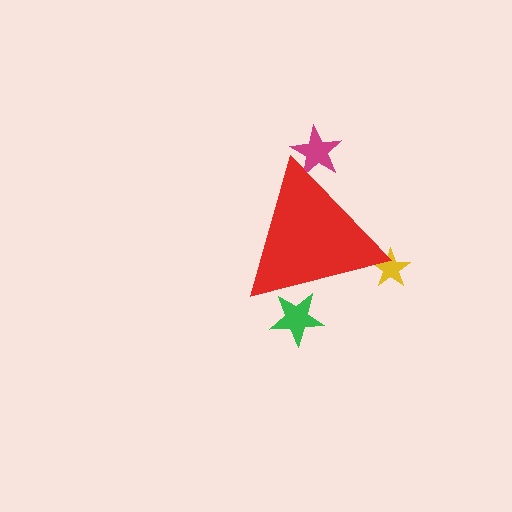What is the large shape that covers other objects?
A red triangle.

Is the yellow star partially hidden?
Yes, the yellow star is partially hidden behind the red triangle.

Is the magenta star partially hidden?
Yes, the magenta star is partially hidden behind the red triangle.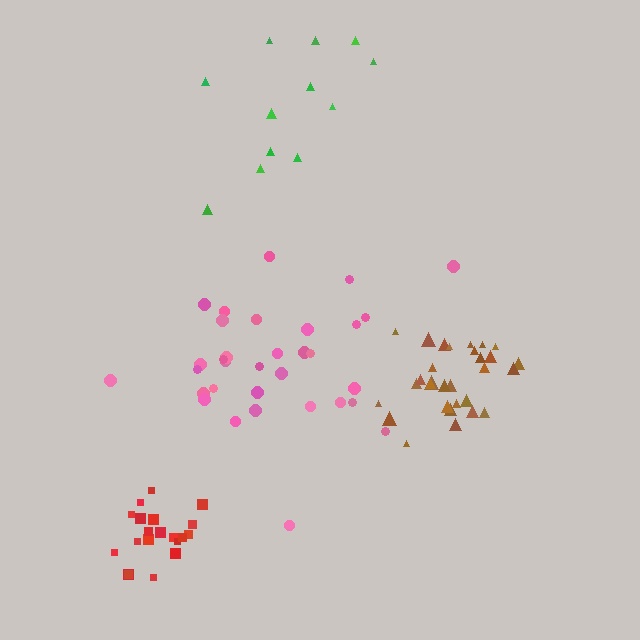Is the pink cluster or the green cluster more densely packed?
Pink.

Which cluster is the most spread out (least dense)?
Green.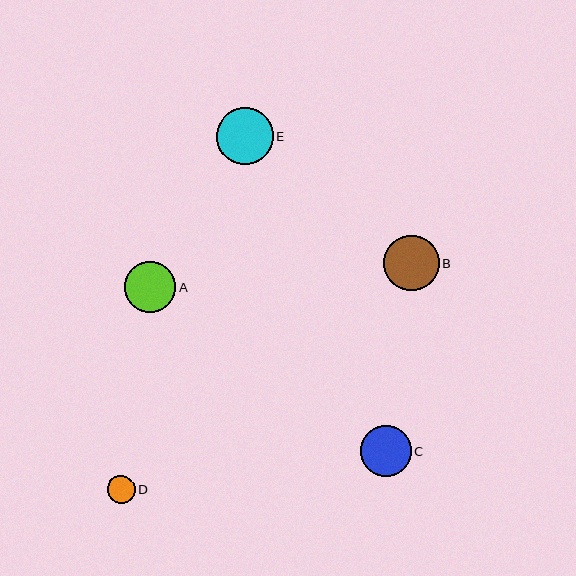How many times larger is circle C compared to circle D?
Circle C is approximately 1.8 times the size of circle D.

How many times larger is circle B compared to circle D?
Circle B is approximately 2.0 times the size of circle D.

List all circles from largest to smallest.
From largest to smallest: E, B, A, C, D.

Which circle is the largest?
Circle E is the largest with a size of approximately 56 pixels.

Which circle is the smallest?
Circle D is the smallest with a size of approximately 28 pixels.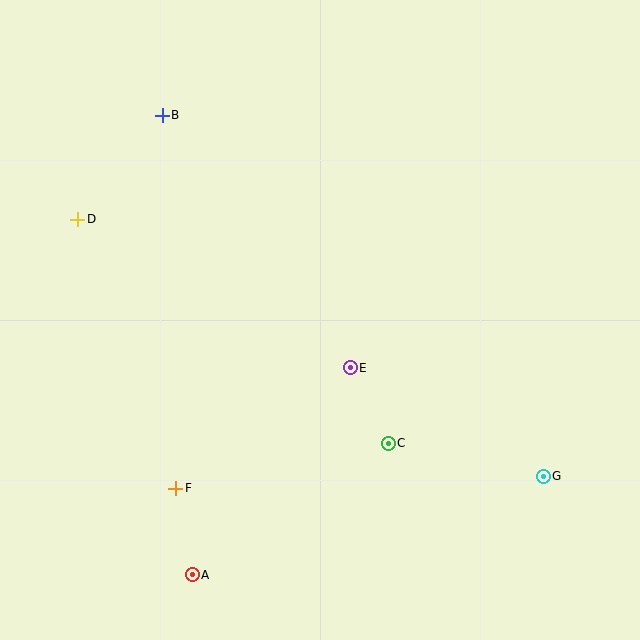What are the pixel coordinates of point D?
Point D is at (78, 219).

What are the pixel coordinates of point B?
Point B is at (162, 115).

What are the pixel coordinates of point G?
Point G is at (543, 476).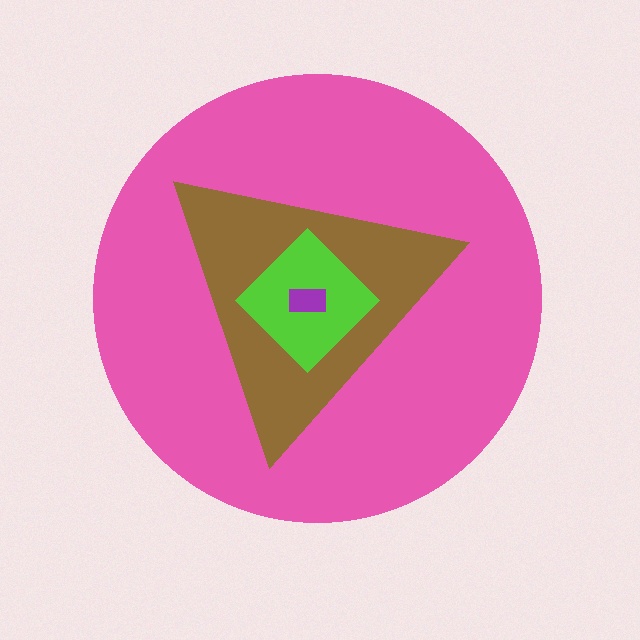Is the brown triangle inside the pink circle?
Yes.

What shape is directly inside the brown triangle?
The lime diamond.